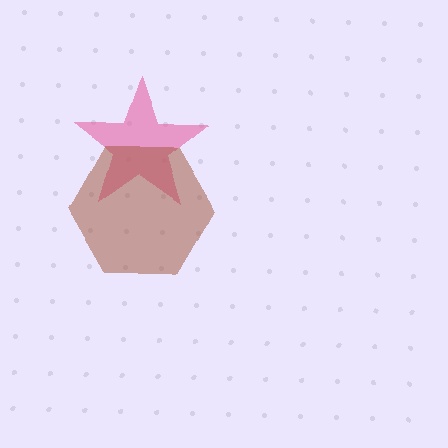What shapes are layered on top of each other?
The layered shapes are: a pink star, a brown hexagon.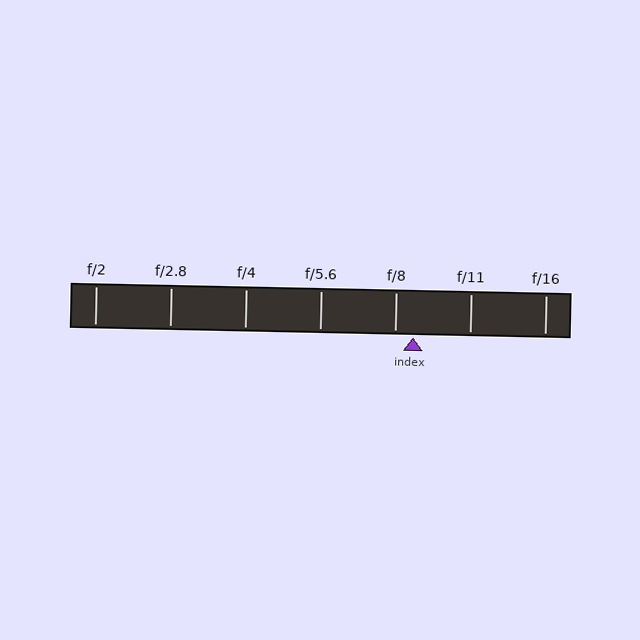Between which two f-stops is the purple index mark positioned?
The index mark is between f/8 and f/11.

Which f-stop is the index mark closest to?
The index mark is closest to f/8.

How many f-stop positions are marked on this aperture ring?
There are 7 f-stop positions marked.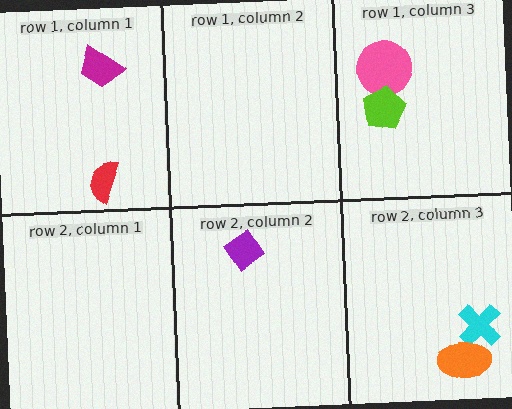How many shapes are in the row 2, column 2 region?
1.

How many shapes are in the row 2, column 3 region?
2.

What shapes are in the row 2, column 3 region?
The cyan cross, the orange ellipse.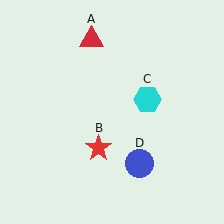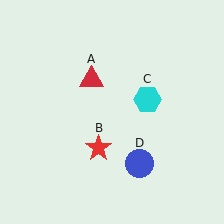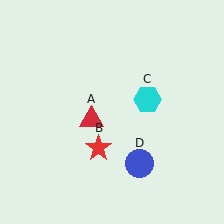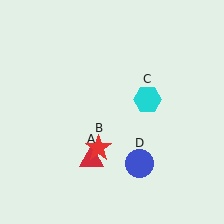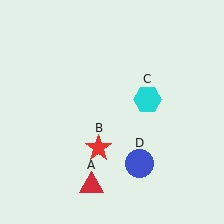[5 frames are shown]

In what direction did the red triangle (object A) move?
The red triangle (object A) moved down.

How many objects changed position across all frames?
1 object changed position: red triangle (object A).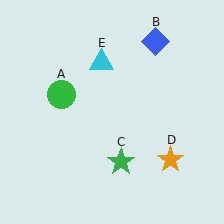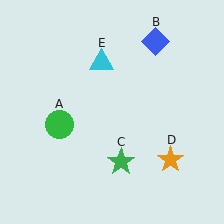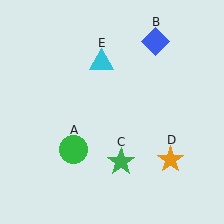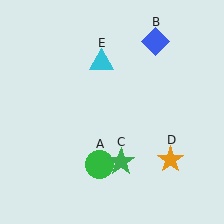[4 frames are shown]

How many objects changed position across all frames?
1 object changed position: green circle (object A).